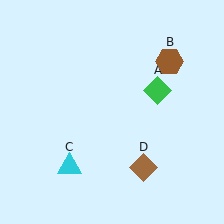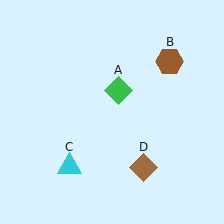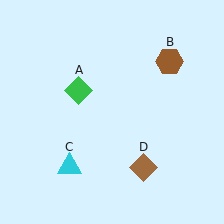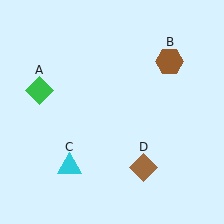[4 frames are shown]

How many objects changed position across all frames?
1 object changed position: green diamond (object A).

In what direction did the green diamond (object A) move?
The green diamond (object A) moved left.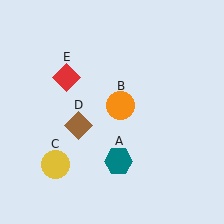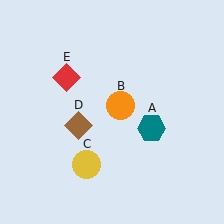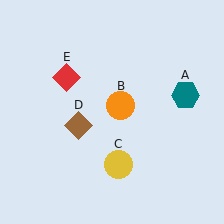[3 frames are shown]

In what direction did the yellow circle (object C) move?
The yellow circle (object C) moved right.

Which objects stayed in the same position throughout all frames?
Orange circle (object B) and brown diamond (object D) and red diamond (object E) remained stationary.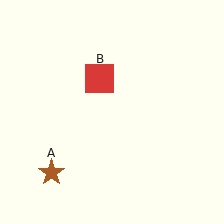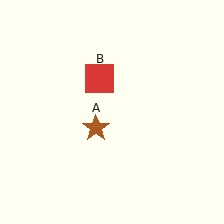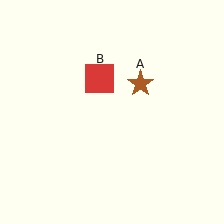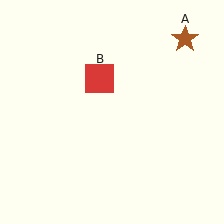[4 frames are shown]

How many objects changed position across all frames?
1 object changed position: brown star (object A).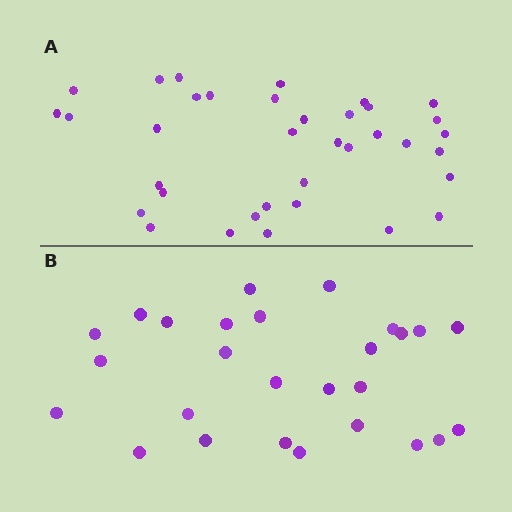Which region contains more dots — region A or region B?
Region A (the top region) has more dots.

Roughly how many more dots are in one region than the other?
Region A has roughly 8 or so more dots than region B.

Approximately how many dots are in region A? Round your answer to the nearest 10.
About 40 dots. (The exact count is 36, which rounds to 40.)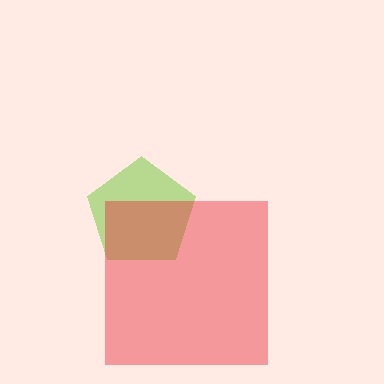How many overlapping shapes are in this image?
There are 2 overlapping shapes in the image.